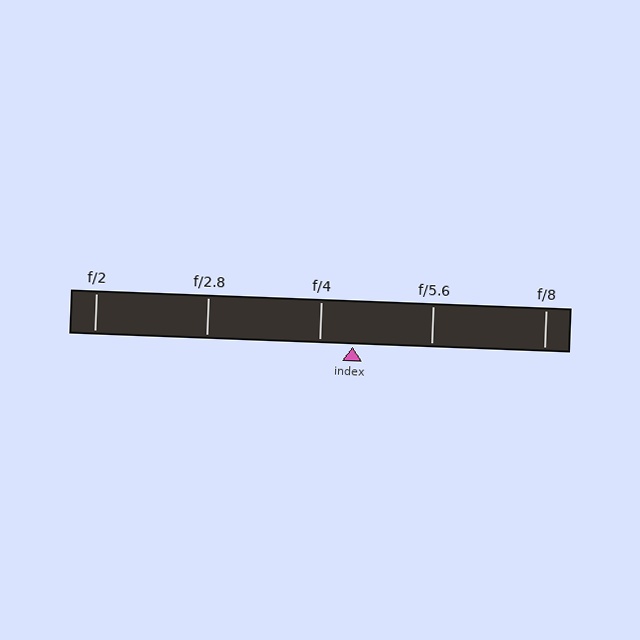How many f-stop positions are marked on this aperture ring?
There are 5 f-stop positions marked.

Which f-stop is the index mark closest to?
The index mark is closest to f/4.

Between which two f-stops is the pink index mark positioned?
The index mark is between f/4 and f/5.6.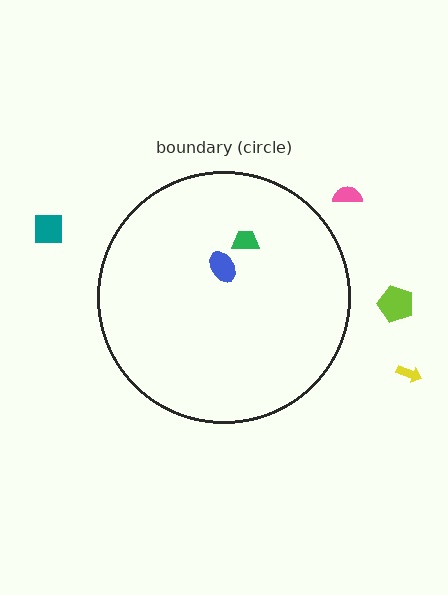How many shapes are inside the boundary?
2 inside, 4 outside.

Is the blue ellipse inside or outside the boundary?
Inside.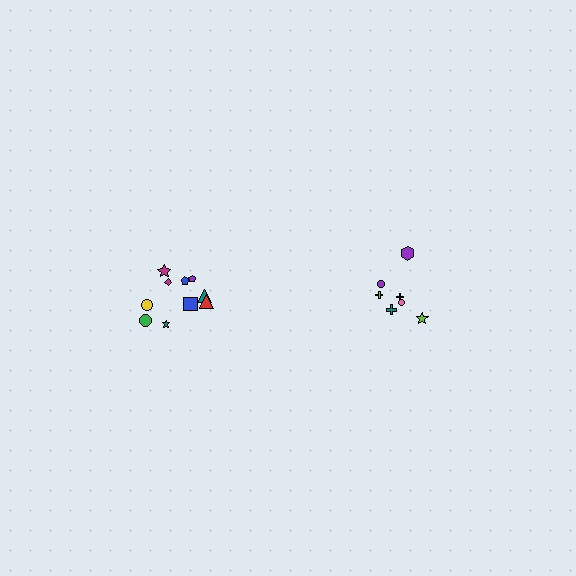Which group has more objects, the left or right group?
The left group.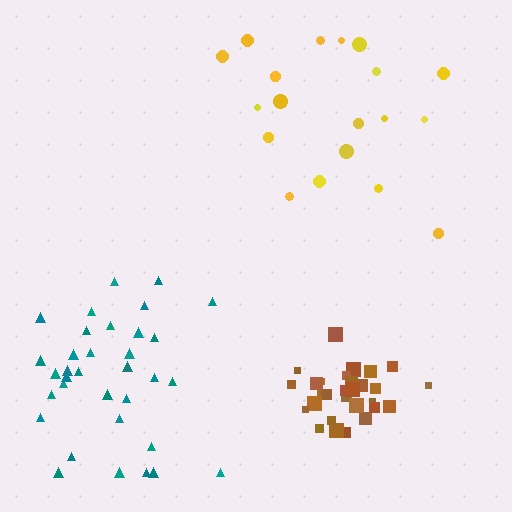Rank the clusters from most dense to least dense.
brown, teal, yellow.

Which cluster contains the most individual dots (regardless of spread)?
Teal (34).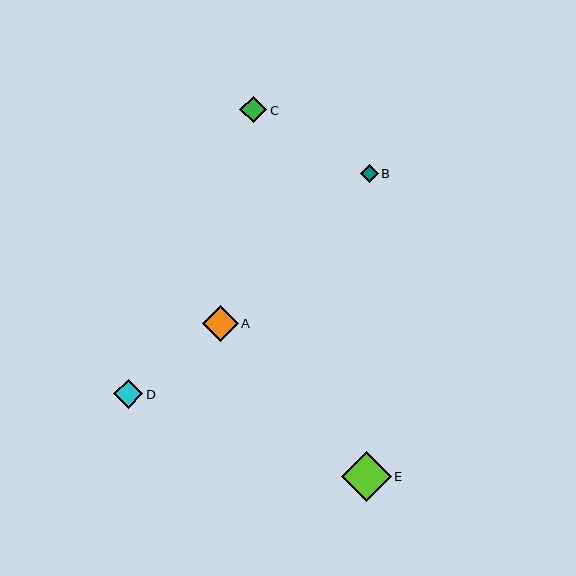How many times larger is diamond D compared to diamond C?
Diamond D is approximately 1.1 times the size of diamond C.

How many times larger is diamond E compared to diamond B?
Diamond E is approximately 2.8 times the size of diamond B.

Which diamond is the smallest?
Diamond B is the smallest with a size of approximately 18 pixels.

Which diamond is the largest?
Diamond E is the largest with a size of approximately 50 pixels.